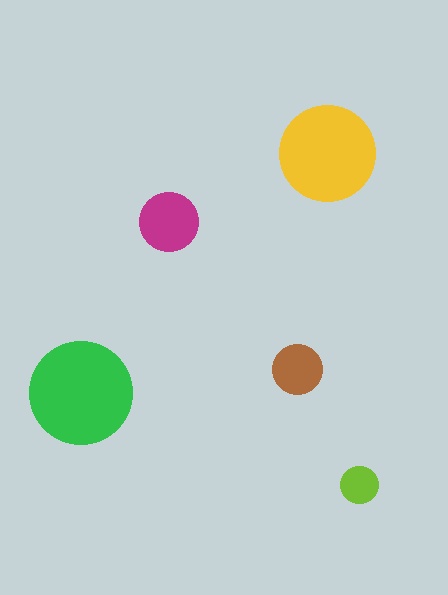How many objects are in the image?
There are 5 objects in the image.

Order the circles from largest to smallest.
the green one, the yellow one, the magenta one, the brown one, the lime one.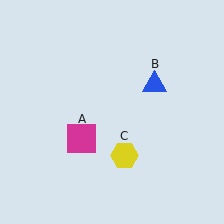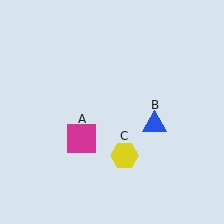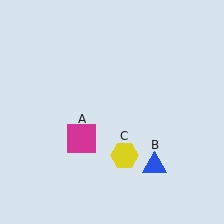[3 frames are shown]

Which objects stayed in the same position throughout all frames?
Magenta square (object A) and yellow hexagon (object C) remained stationary.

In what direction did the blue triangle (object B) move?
The blue triangle (object B) moved down.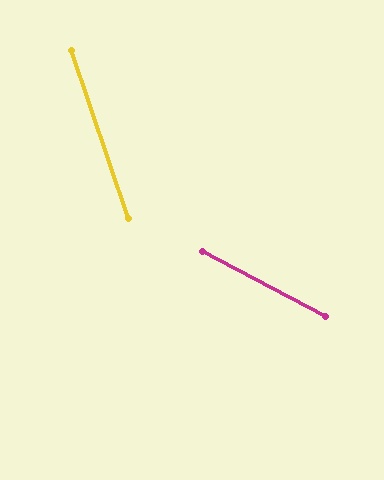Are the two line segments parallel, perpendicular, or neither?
Neither parallel nor perpendicular — they differ by about 44°.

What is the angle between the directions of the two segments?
Approximately 44 degrees.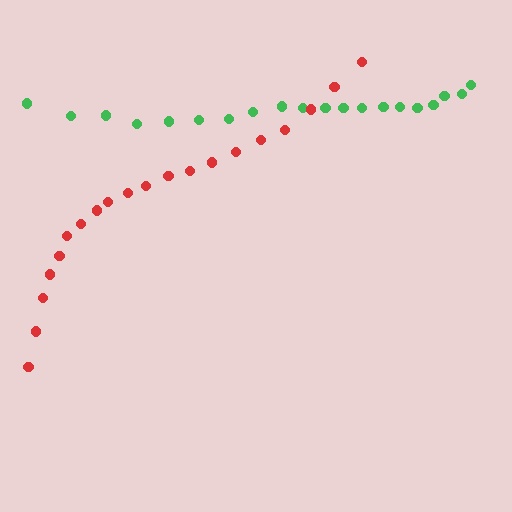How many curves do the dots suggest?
There are 2 distinct paths.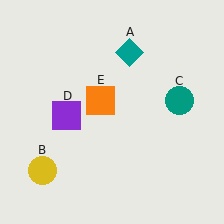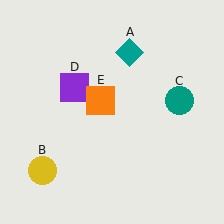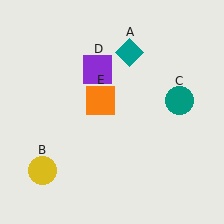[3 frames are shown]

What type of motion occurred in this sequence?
The purple square (object D) rotated clockwise around the center of the scene.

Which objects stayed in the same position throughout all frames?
Teal diamond (object A) and yellow circle (object B) and teal circle (object C) and orange square (object E) remained stationary.